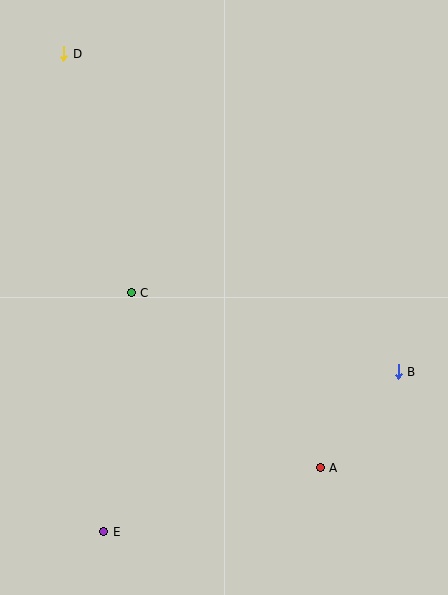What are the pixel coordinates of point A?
Point A is at (320, 468).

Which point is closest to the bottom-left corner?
Point E is closest to the bottom-left corner.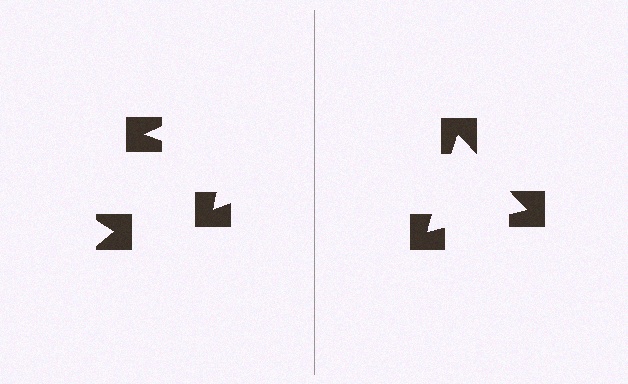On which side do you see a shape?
An illusory triangle appears on the right side. On the left side the wedge cuts are rotated, so no coherent shape forms.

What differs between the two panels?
The notched squares are positioned identically on both sides; only the wedge orientations differ. On the right they align to a triangle; on the left they are misaligned.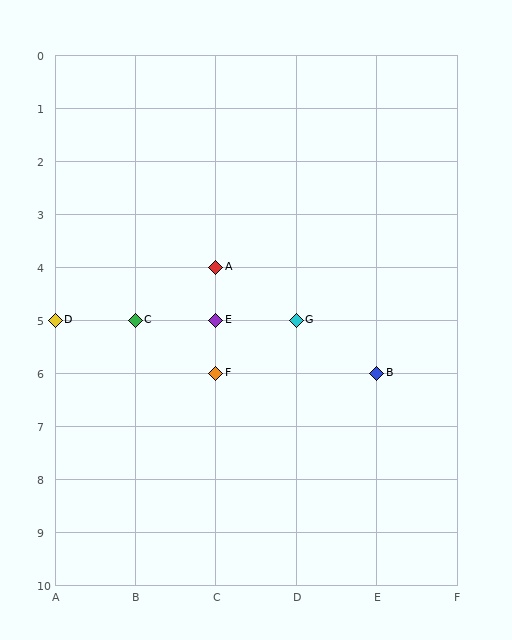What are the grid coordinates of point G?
Point G is at grid coordinates (D, 5).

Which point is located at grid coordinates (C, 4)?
Point A is at (C, 4).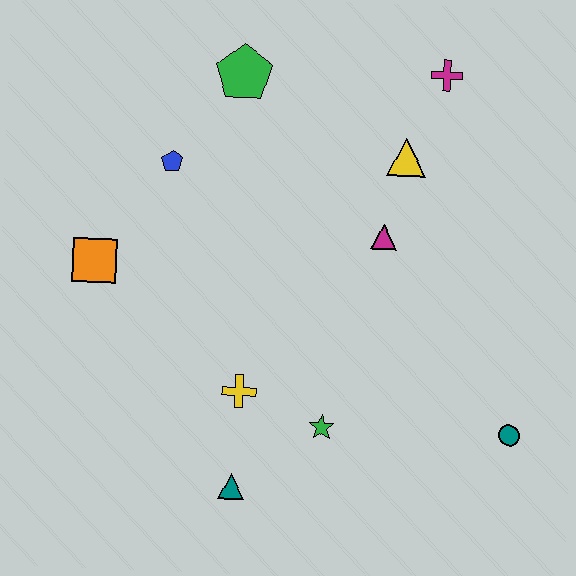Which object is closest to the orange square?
The blue pentagon is closest to the orange square.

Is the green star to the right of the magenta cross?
No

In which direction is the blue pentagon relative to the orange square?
The blue pentagon is above the orange square.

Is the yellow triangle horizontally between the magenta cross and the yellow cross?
Yes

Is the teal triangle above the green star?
No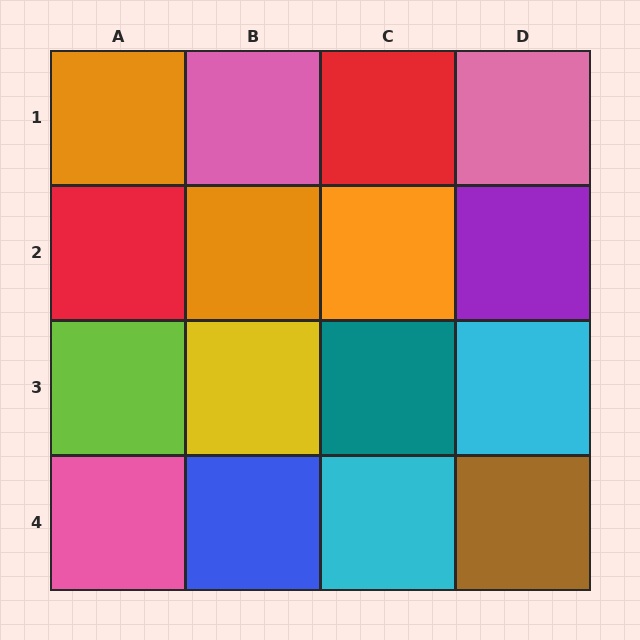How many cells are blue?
1 cell is blue.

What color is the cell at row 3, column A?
Lime.